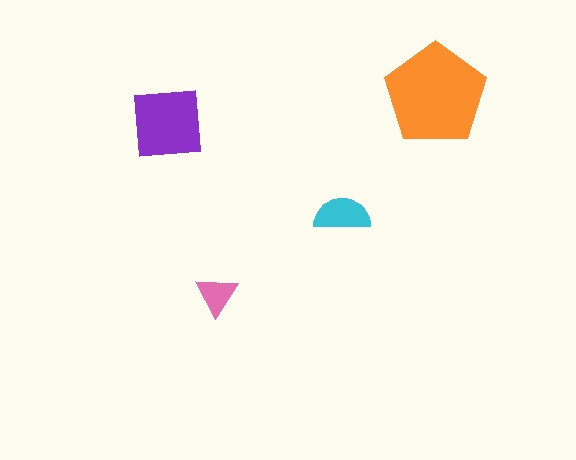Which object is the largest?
The orange pentagon.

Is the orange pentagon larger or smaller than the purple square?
Larger.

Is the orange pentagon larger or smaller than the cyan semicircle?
Larger.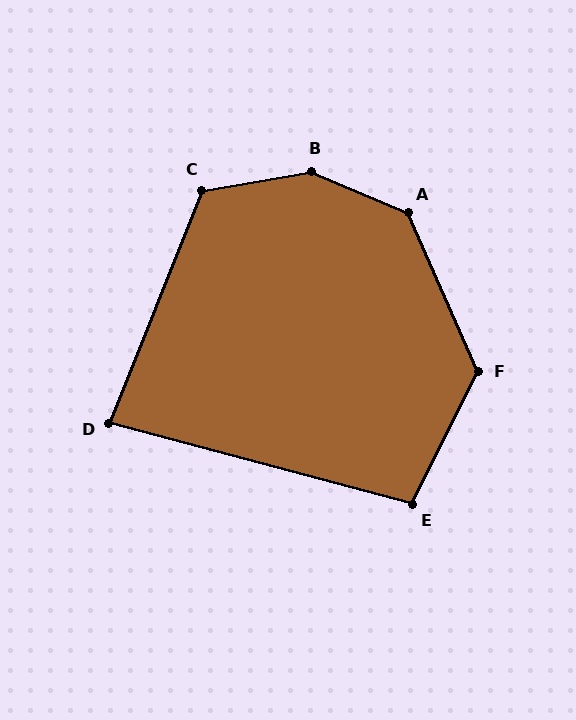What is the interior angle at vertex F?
Approximately 130 degrees (obtuse).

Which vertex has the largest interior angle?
B, at approximately 147 degrees.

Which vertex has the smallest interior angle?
D, at approximately 83 degrees.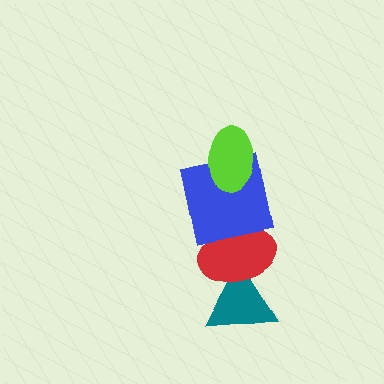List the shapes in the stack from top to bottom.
From top to bottom: the lime ellipse, the blue square, the red ellipse, the teal triangle.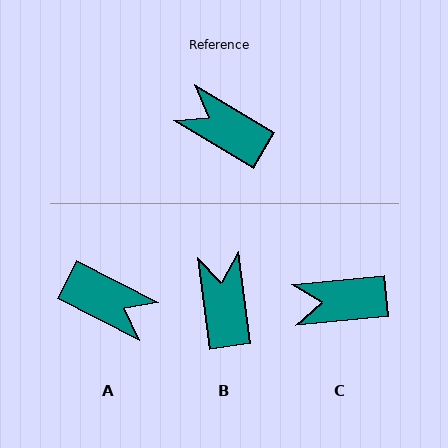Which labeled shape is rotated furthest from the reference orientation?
A, about 176 degrees away.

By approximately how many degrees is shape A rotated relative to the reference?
Approximately 176 degrees clockwise.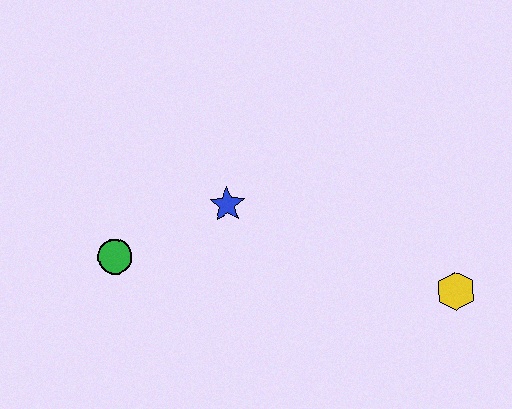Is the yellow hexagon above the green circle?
No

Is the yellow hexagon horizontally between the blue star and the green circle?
No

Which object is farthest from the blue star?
The yellow hexagon is farthest from the blue star.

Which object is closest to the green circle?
The blue star is closest to the green circle.